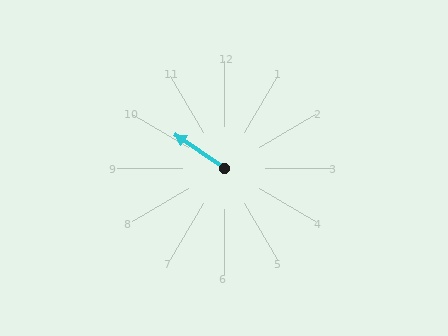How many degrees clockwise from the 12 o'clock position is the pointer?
Approximately 305 degrees.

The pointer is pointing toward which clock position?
Roughly 10 o'clock.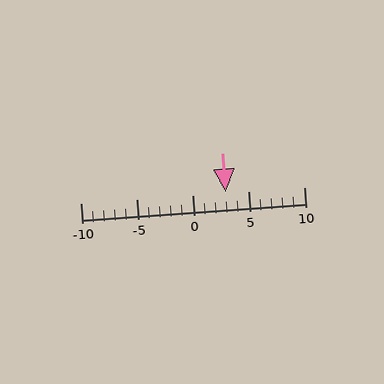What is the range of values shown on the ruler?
The ruler shows values from -10 to 10.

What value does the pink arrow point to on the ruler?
The pink arrow points to approximately 3.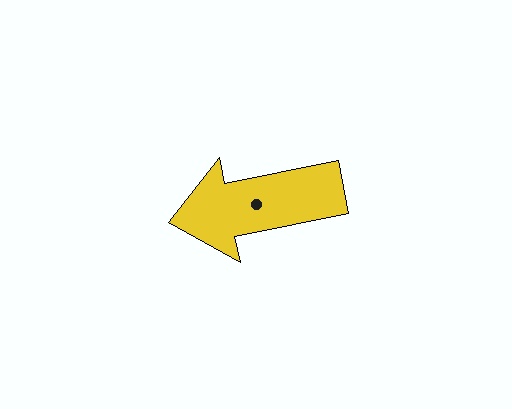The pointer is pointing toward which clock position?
Roughly 9 o'clock.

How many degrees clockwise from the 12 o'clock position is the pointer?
Approximately 259 degrees.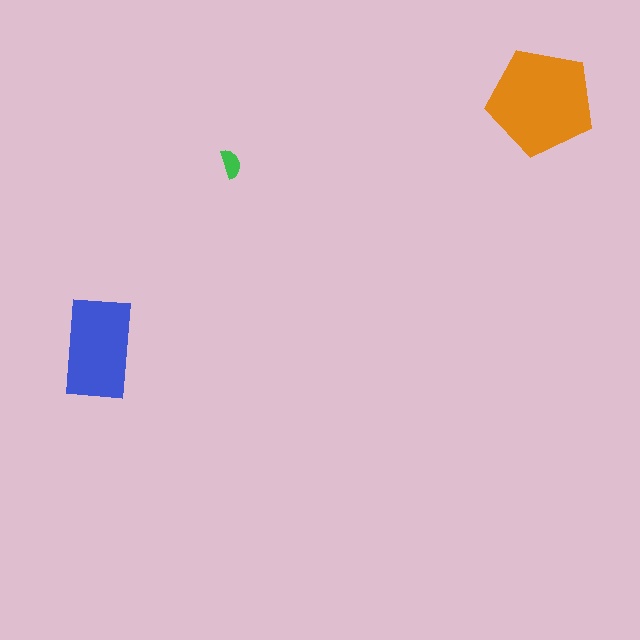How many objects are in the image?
There are 3 objects in the image.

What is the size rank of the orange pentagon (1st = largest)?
1st.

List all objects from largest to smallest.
The orange pentagon, the blue rectangle, the green semicircle.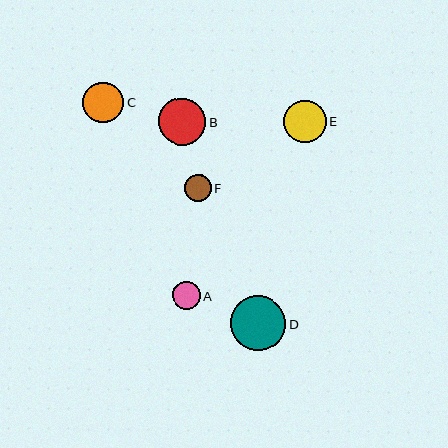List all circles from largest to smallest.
From largest to smallest: D, B, E, C, A, F.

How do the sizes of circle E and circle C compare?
Circle E and circle C are approximately the same size.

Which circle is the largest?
Circle D is the largest with a size of approximately 55 pixels.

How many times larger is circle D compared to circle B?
Circle D is approximately 1.2 times the size of circle B.